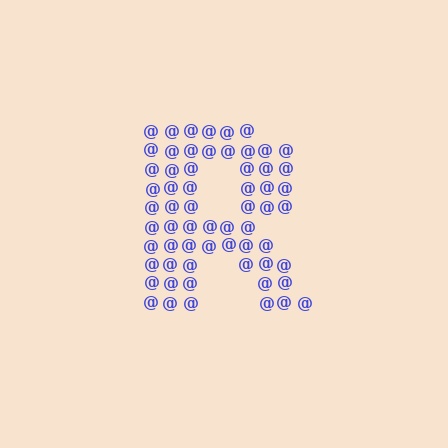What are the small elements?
The small elements are at signs.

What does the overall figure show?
The overall figure shows the letter R.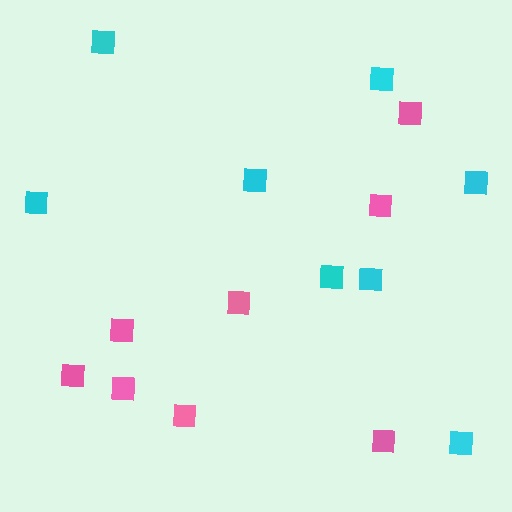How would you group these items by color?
There are 2 groups: one group of cyan squares (8) and one group of pink squares (8).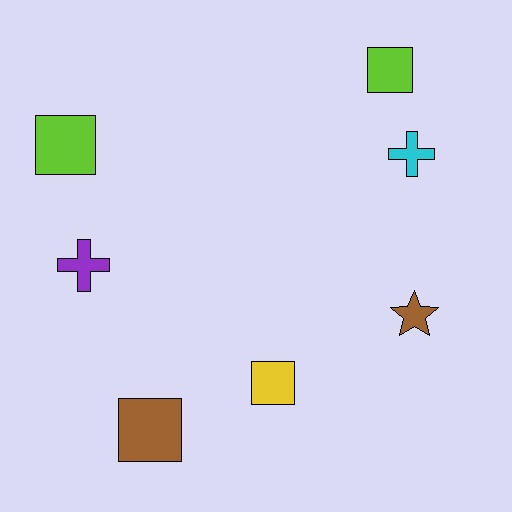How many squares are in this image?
There are 4 squares.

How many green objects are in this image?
There are no green objects.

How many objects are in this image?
There are 7 objects.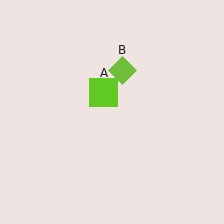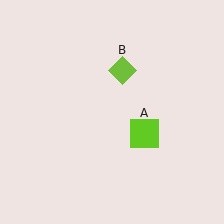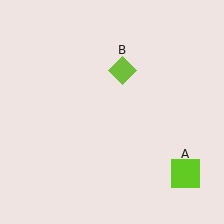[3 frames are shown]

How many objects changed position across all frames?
1 object changed position: lime square (object A).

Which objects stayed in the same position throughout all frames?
Lime diamond (object B) remained stationary.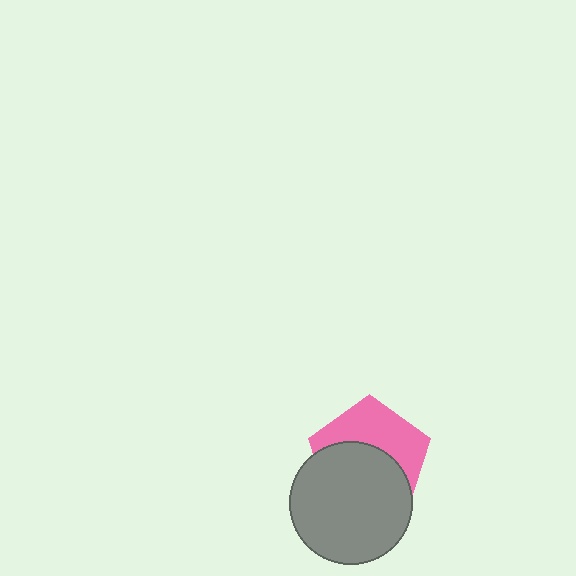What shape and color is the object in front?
The object in front is a gray circle.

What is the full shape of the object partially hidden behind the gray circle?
The partially hidden object is a pink pentagon.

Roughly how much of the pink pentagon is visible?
About half of it is visible (roughly 45%).